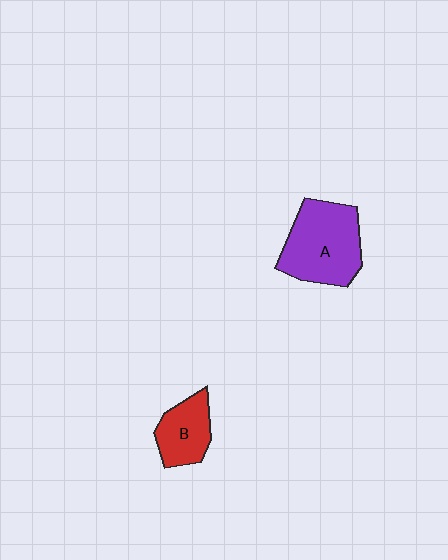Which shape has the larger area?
Shape A (purple).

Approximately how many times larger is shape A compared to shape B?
Approximately 1.8 times.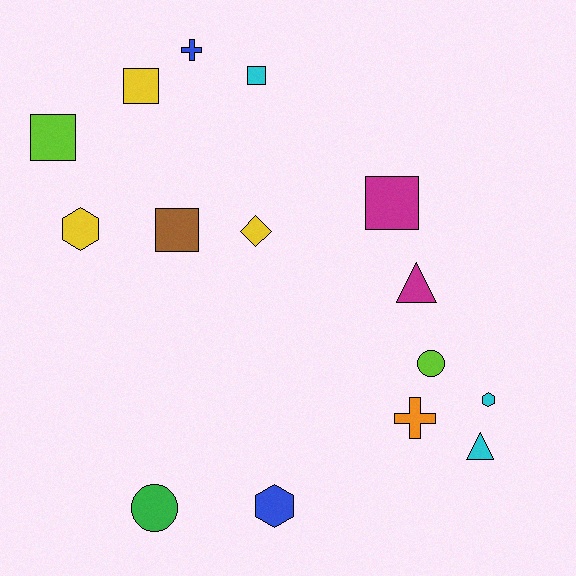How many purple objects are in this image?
There are no purple objects.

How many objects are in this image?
There are 15 objects.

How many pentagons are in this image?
There are no pentagons.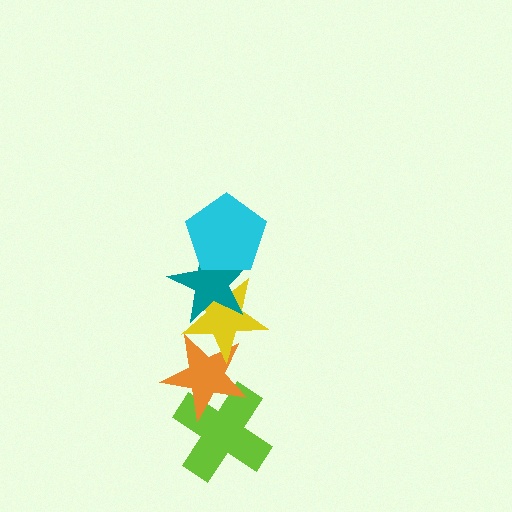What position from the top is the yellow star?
The yellow star is 3rd from the top.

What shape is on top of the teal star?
The cyan pentagon is on top of the teal star.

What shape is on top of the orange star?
The yellow star is on top of the orange star.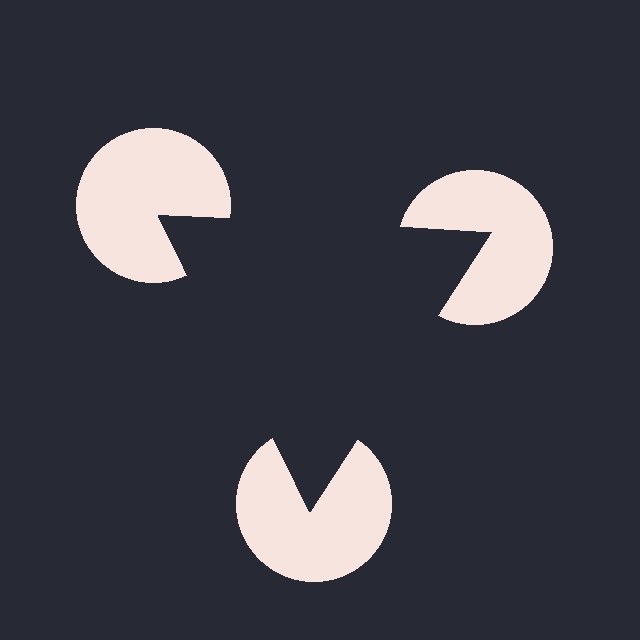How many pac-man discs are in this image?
There are 3 — one at each vertex of the illusory triangle.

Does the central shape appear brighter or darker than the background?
It typically appears slightly darker than the background, even though no actual brightness change is drawn.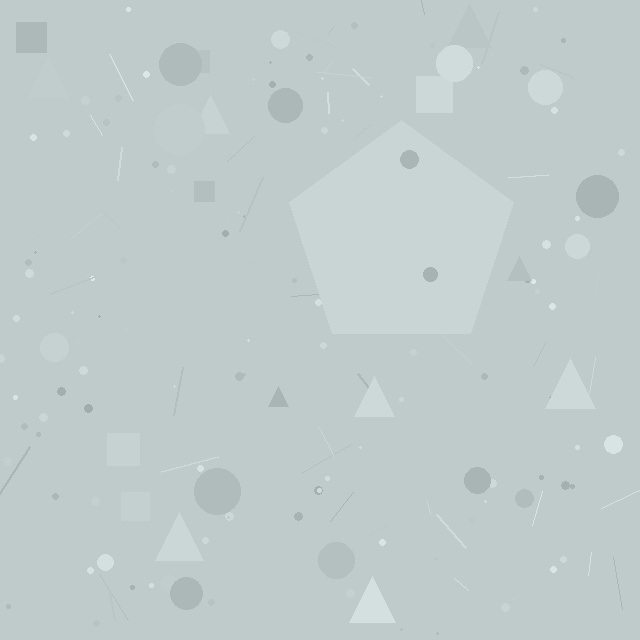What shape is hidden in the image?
A pentagon is hidden in the image.